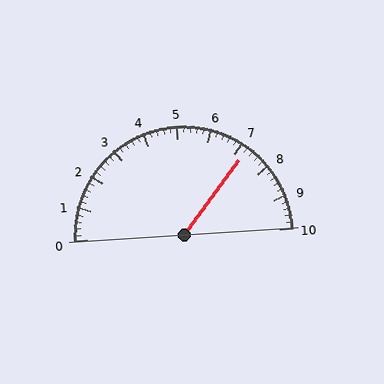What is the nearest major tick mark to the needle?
The nearest major tick mark is 7.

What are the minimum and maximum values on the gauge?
The gauge ranges from 0 to 10.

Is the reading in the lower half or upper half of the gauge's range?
The reading is in the upper half of the range (0 to 10).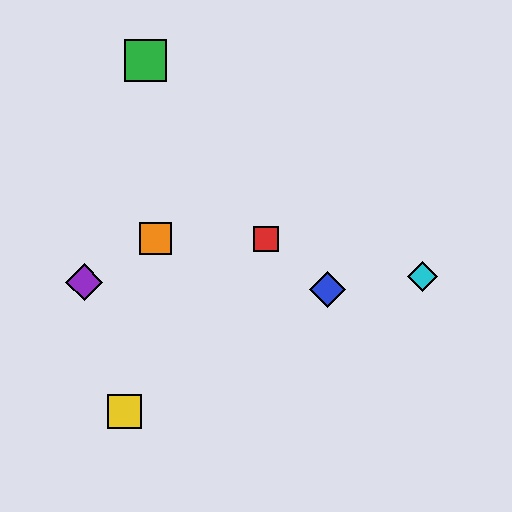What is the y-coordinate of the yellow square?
The yellow square is at y≈412.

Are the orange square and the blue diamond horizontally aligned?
No, the orange square is at y≈239 and the blue diamond is at y≈289.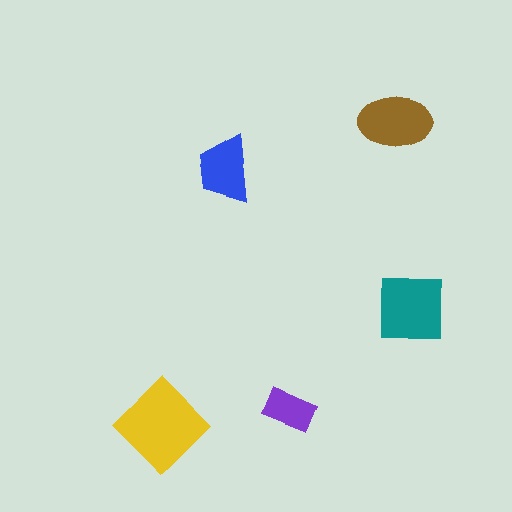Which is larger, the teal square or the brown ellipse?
The teal square.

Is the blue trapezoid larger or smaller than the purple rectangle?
Larger.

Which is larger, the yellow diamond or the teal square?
The yellow diamond.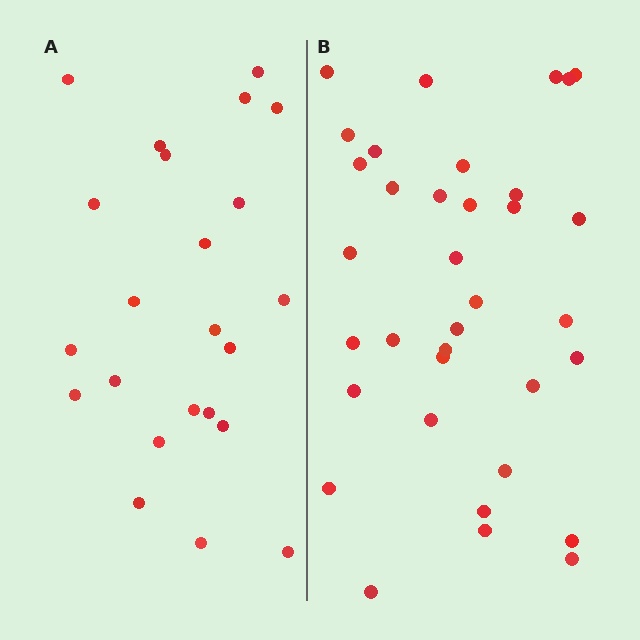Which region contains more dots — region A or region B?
Region B (the right region) has more dots.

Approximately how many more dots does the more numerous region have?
Region B has roughly 12 or so more dots than region A.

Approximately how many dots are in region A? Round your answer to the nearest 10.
About 20 dots. (The exact count is 23, which rounds to 20.)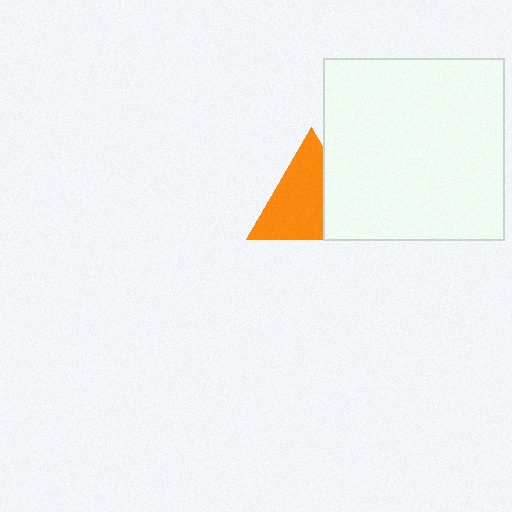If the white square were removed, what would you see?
You would see the complete orange triangle.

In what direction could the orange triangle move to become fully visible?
The orange triangle could move left. That would shift it out from behind the white square entirely.